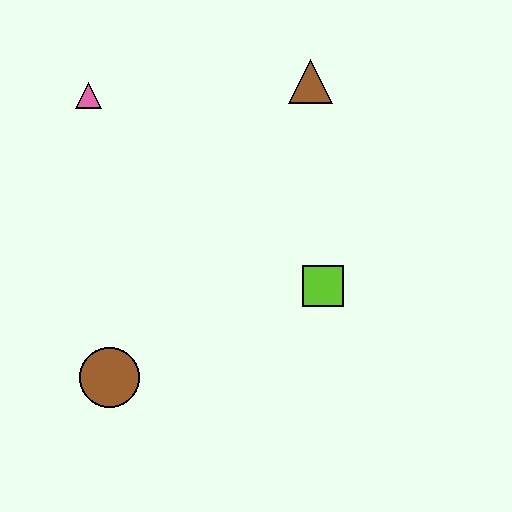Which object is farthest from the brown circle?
The brown triangle is farthest from the brown circle.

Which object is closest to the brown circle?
The lime square is closest to the brown circle.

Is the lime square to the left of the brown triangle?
No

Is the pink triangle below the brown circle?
No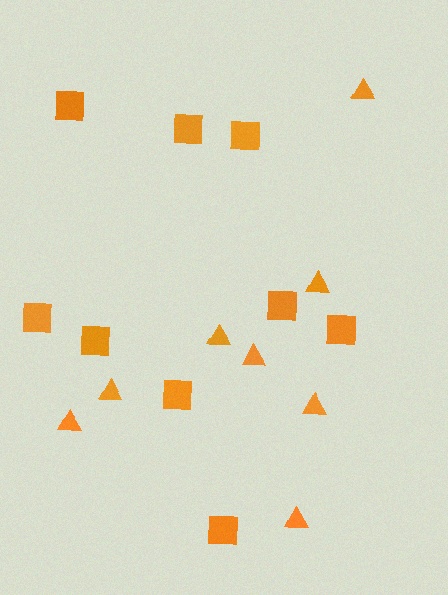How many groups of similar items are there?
There are 2 groups: one group of triangles (8) and one group of squares (9).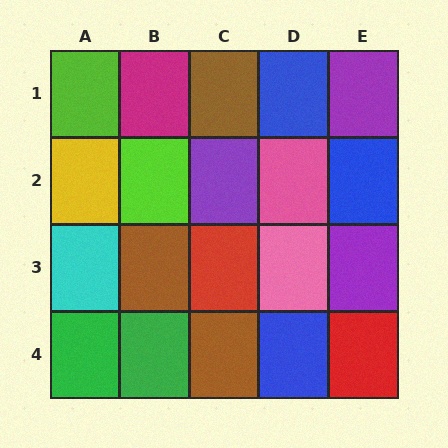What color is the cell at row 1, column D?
Blue.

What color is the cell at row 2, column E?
Blue.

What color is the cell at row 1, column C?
Brown.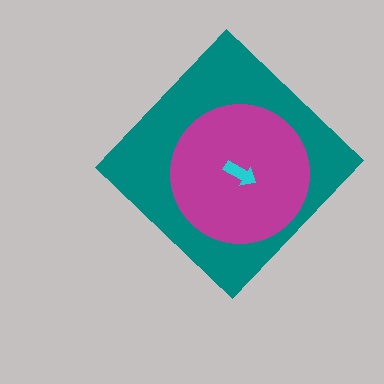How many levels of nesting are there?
3.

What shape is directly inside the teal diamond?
The magenta circle.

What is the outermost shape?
The teal diamond.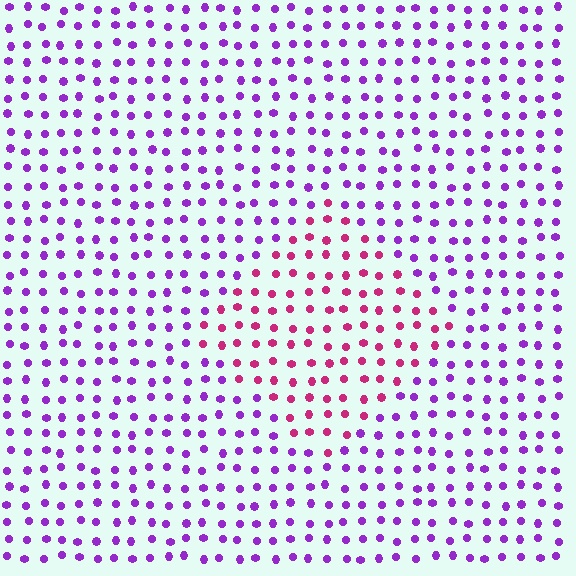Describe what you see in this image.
The image is filled with small purple elements in a uniform arrangement. A diamond-shaped region is visible where the elements are tinted to a slightly different hue, forming a subtle color boundary.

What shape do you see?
I see a diamond.